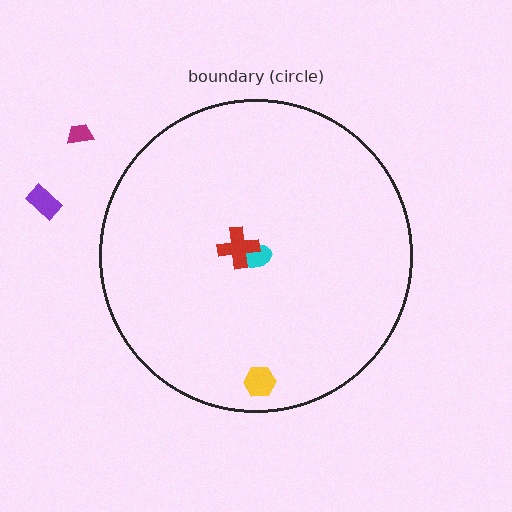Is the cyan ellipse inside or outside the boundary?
Inside.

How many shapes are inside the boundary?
3 inside, 2 outside.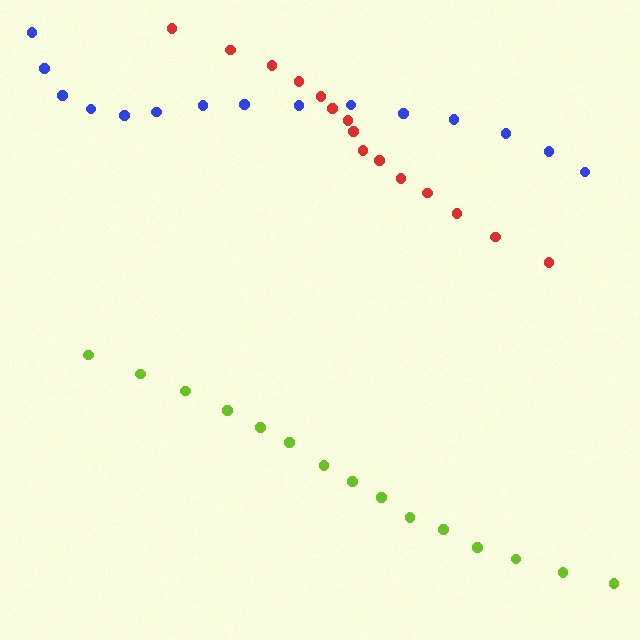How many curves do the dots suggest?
There are 3 distinct paths.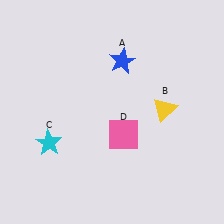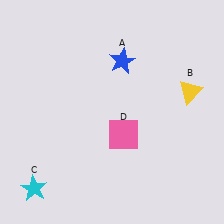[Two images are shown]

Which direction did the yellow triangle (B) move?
The yellow triangle (B) moved right.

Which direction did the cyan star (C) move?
The cyan star (C) moved down.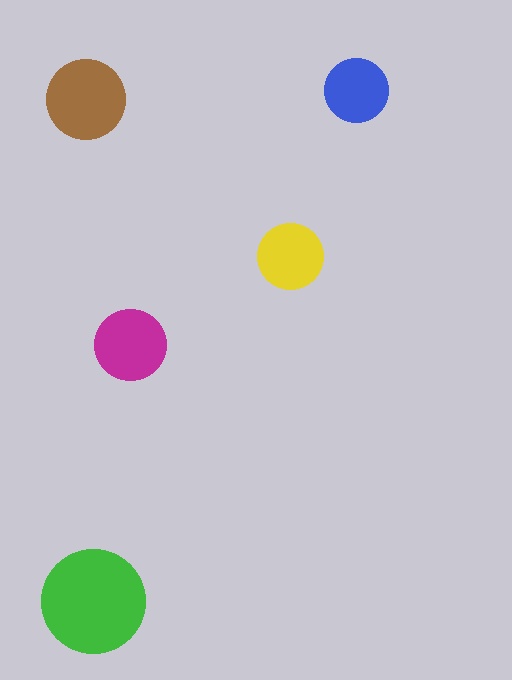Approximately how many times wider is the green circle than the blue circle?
About 1.5 times wider.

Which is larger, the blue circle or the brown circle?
The brown one.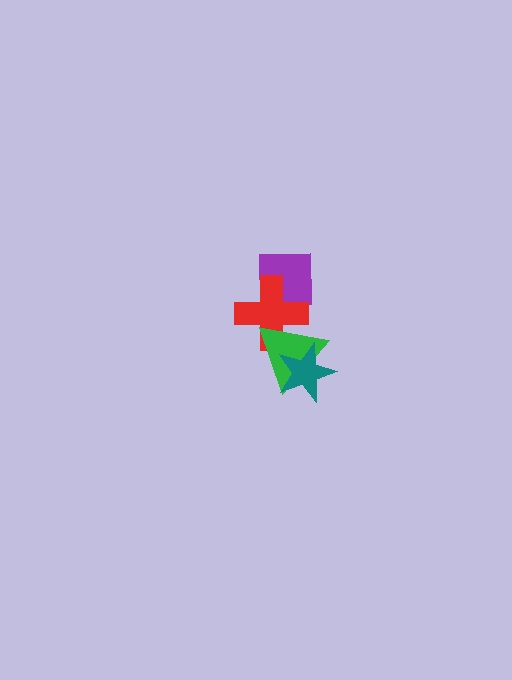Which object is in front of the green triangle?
The teal star is in front of the green triangle.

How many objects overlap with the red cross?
2 objects overlap with the red cross.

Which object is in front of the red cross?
The green triangle is in front of the red cross.